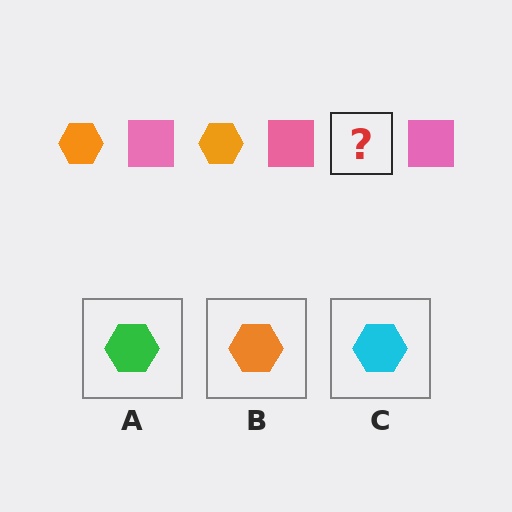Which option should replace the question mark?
Option B.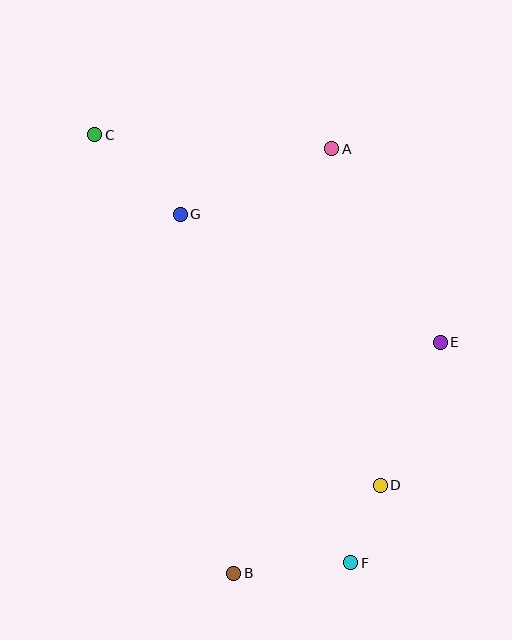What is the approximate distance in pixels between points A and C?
The distance between A and C is approximately 238 pixels.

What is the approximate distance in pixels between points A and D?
The distance between A and D is approximately 340 pixels.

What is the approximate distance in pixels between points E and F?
The distance between E and F is approximately 238 pixels.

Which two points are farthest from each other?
Points C and F are farthest from each other.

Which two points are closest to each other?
Points D and F are closest to each other.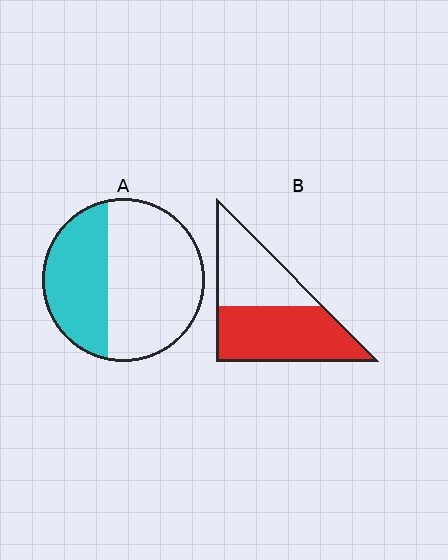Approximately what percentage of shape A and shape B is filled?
A is approximately 40% and B is approximately 55%.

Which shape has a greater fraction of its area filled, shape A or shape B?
Shape B.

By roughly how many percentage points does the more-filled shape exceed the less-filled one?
By roughly 20 percentage points (B over A).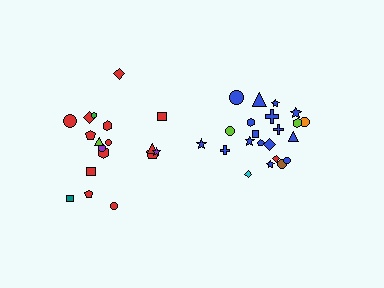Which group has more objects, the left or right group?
The right group.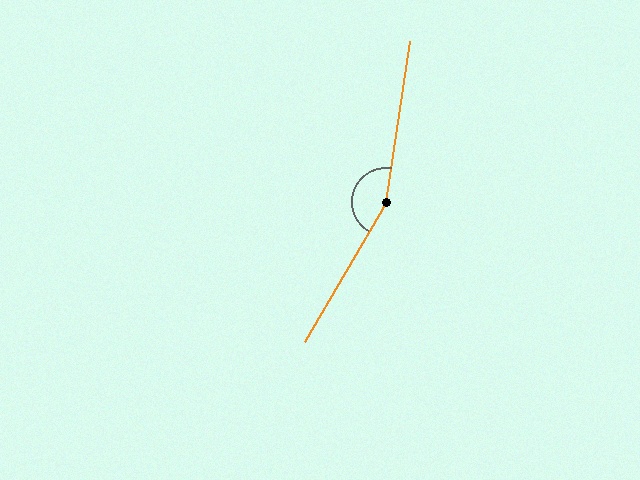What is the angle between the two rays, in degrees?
Approximately 158 degrees.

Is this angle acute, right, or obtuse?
It is obtuse.